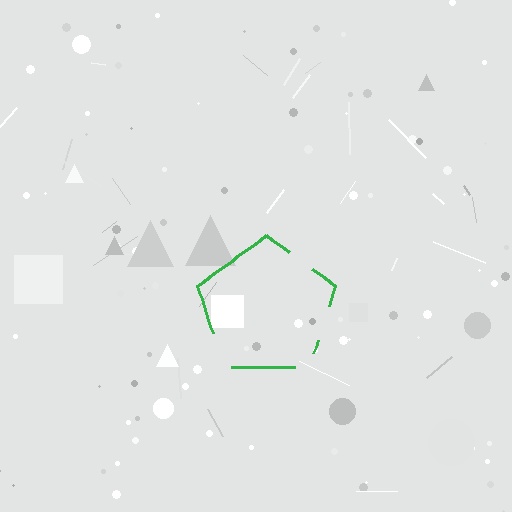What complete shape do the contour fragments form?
The contour fragments form a pentagon.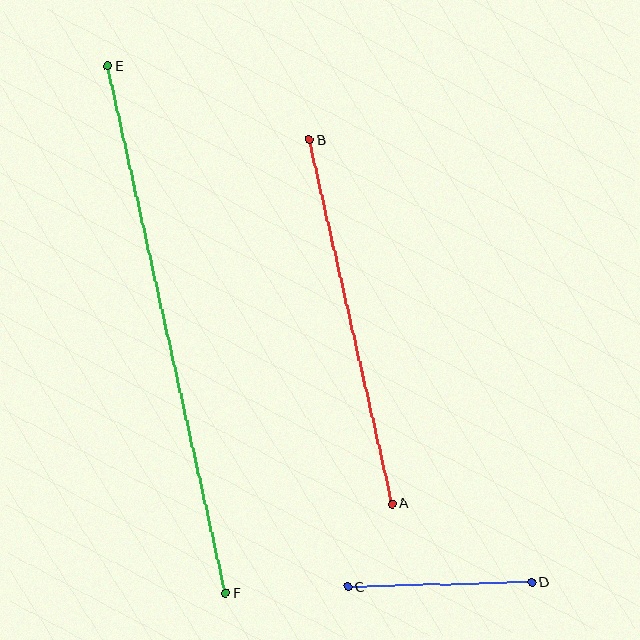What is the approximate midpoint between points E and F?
The midpoint is at approximately (167, 330) pixels.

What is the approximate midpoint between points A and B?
The midpoint is at approximately (351, 322) pixels.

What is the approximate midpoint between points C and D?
The midpoint is at approximately (440, 585) pixels.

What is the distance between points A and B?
The distance is approximately 373 pixels.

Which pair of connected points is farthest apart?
Points E and F are farthest apart.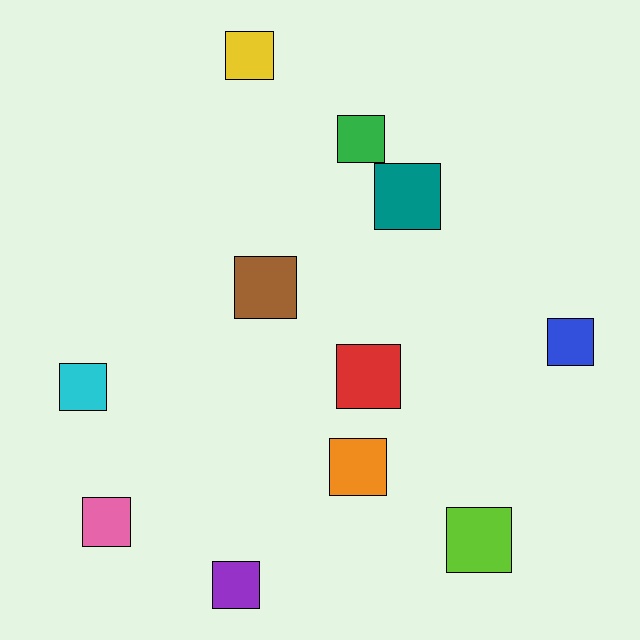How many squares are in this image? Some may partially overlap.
There are 11 squares.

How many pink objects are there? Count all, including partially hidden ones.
There is 1 pink object.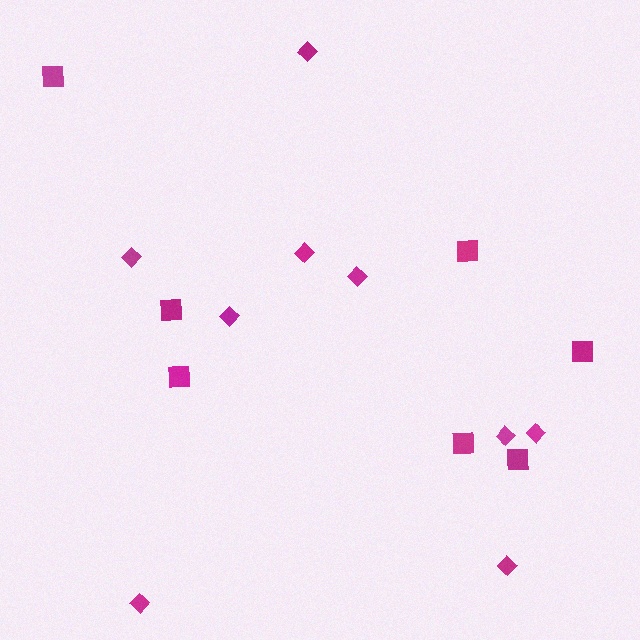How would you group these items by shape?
There are 2 groups: one group of squares (7) and one group of diamonds (9).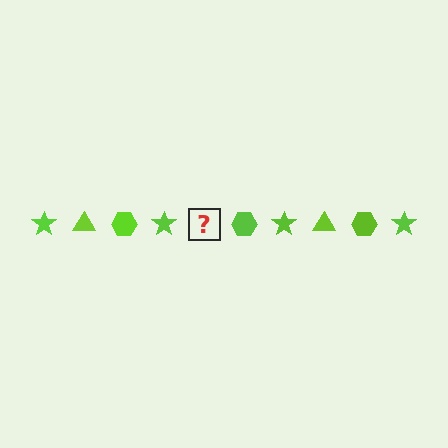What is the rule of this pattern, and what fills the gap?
The rule is that the pattern cycles through star, triangle, hexagon shapes in lime. The gap should be filled with a lime triangle.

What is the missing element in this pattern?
The missing element is a lime triangle.